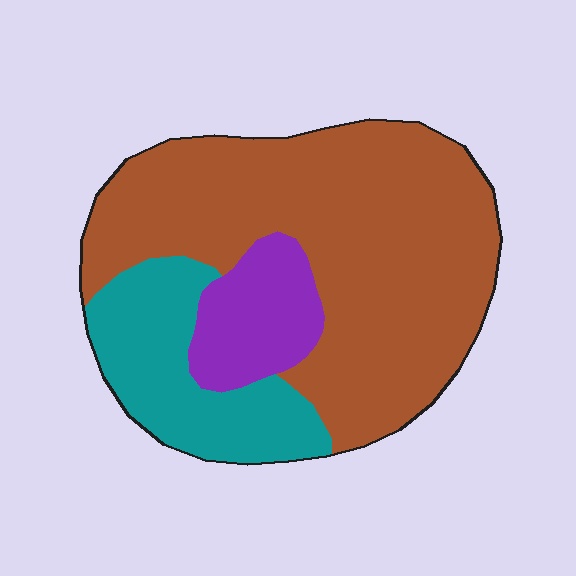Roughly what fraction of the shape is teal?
Teal covers around 20% of the shape.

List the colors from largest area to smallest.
From largest to smallest: brown, teal, purple.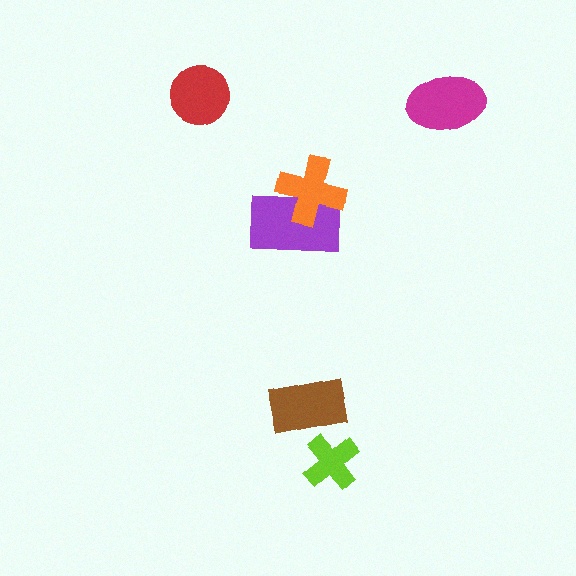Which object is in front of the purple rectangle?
The orange cross is in front of the purple rectangle.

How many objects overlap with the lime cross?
0 objects overlap with the lime cross.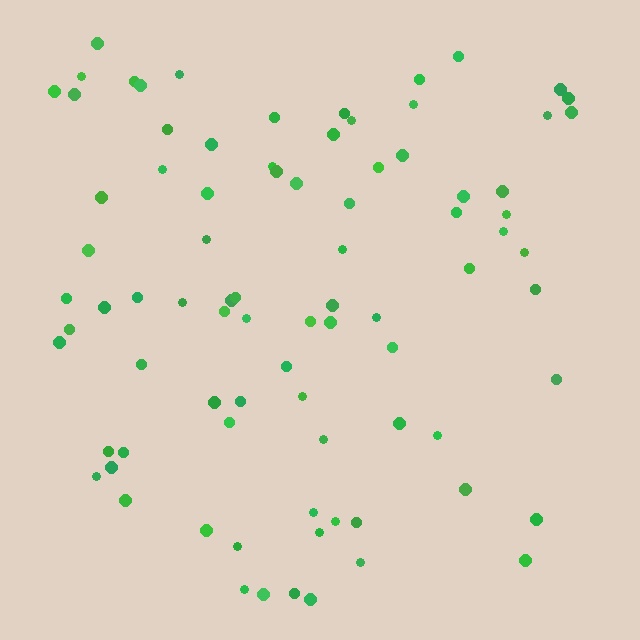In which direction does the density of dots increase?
From right to left, with the left side densest.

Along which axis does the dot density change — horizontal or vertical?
Horizontal.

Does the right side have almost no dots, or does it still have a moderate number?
Still a moderate number, just noticeably fewer than the left.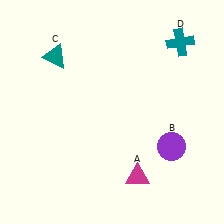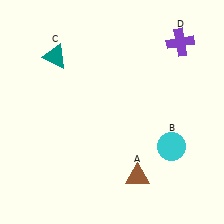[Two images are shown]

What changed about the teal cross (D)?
In Image 1, D is teal. In Image 2, it changed to purple.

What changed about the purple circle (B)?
In Image 1, B is purple. In Image 2, it changed to cyan.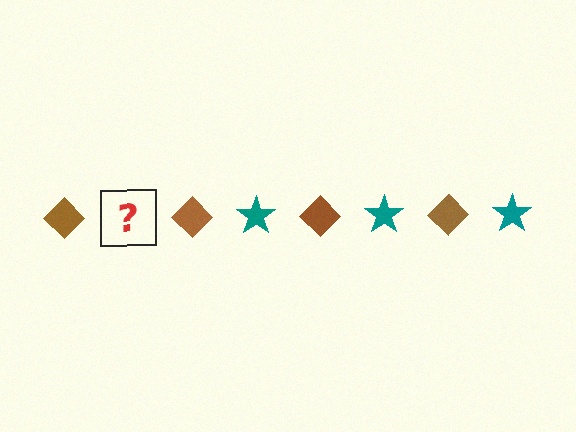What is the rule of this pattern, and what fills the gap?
The rule is that the pattern alternates between brown diamond and teal star. The gap should be filled with a teal star.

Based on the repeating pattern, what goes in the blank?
The blank should be a teal star.